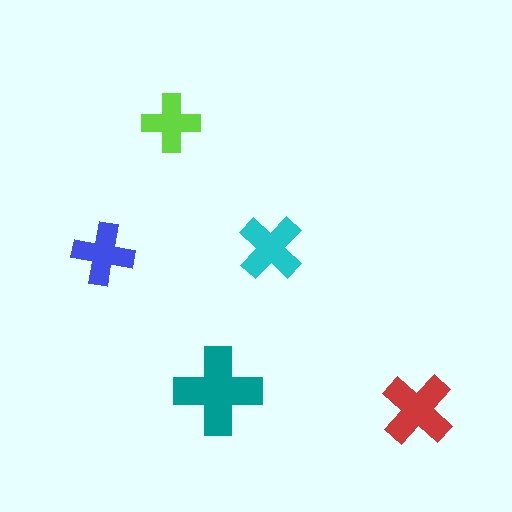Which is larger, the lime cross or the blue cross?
The blue one.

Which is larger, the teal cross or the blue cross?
The teal one.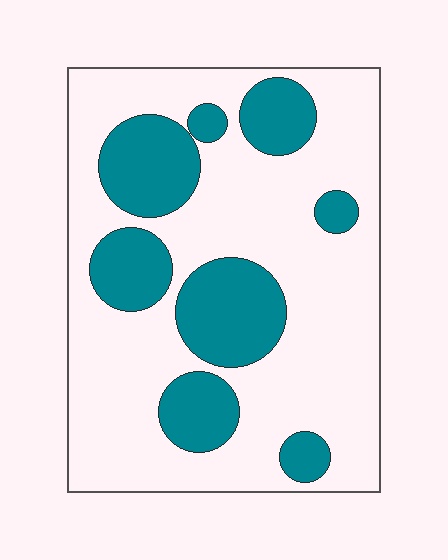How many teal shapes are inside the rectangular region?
8.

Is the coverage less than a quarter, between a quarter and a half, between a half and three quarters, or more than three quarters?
Between a quarter and a half.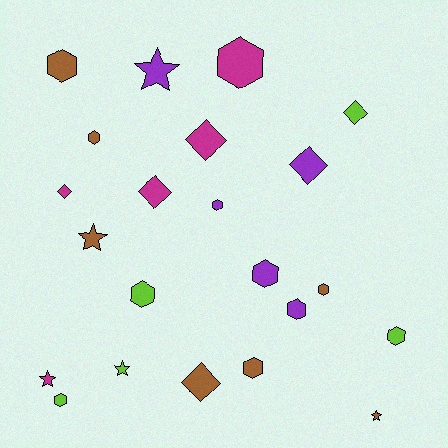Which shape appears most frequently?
Hexagon, with 11 objects.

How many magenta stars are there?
There is 1 magenta star.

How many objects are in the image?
There are 22 objects.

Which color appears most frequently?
Brown, with 7 objects.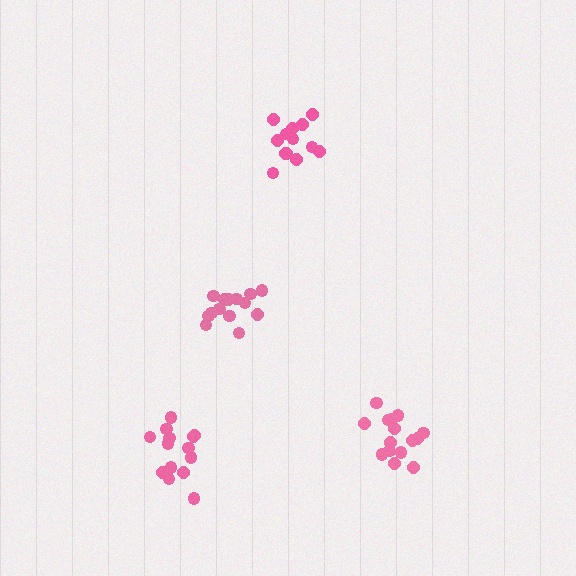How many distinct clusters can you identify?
There are 4 distinct clusters.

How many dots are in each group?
Group 1: 15 dots, Group 2: 13 dots, Group 3: 14 dots, Group 4: 14 dots (56 total).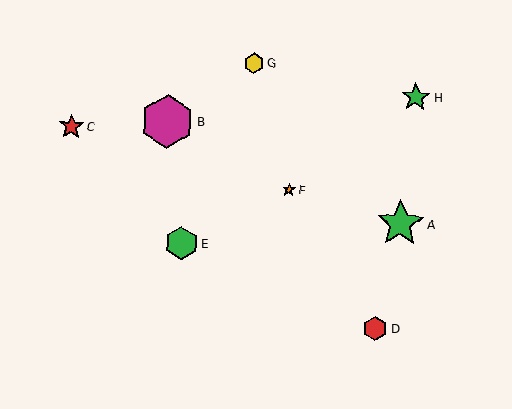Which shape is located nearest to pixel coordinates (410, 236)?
The green star (labeled A) at (400, 224) is nearest to that location.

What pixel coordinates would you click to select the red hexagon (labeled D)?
Click at (375, 329) to select the red hexagon D.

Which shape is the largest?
The magenta hexagon (labeled B) is the largest.